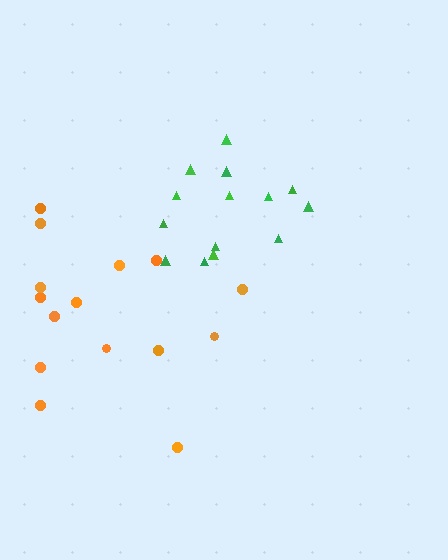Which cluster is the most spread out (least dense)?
Orange.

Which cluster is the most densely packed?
Green.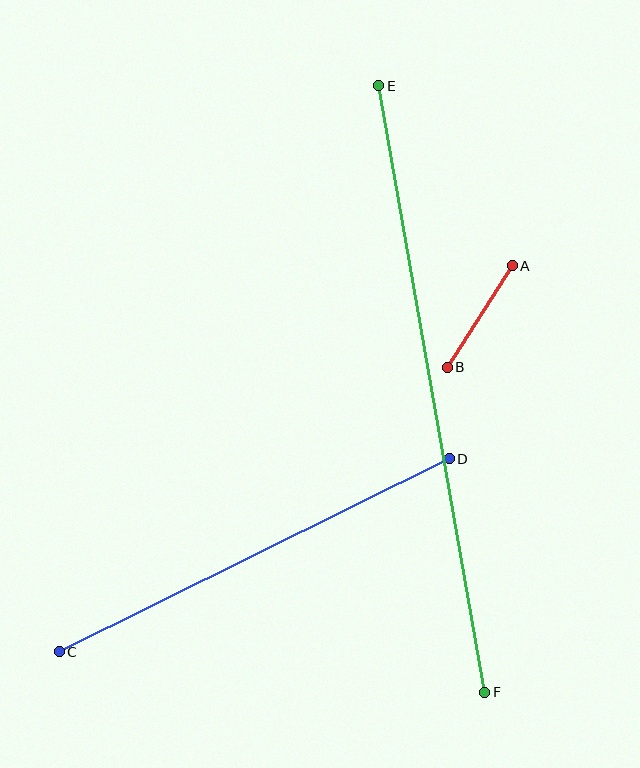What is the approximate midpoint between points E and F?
The midpoint is at approximately (432, 389) pixels.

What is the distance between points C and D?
The distance is approximately 435 pixels.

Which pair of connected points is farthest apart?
Points E and F are farthest apart.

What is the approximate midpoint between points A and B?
The midpoint is at approximately (480, 316) pixels.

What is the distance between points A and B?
The distance is approximately 121 pixels.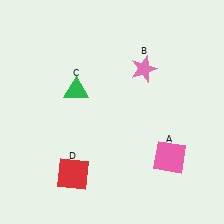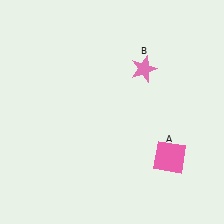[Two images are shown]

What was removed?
The red square (D), the green triangle (C) were removed in Image 2.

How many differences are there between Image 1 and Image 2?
There are 2 differences between the two images.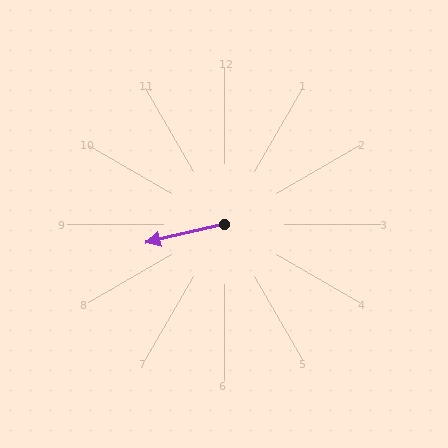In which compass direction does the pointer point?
West.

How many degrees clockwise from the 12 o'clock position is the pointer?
Approximately 257 degrees.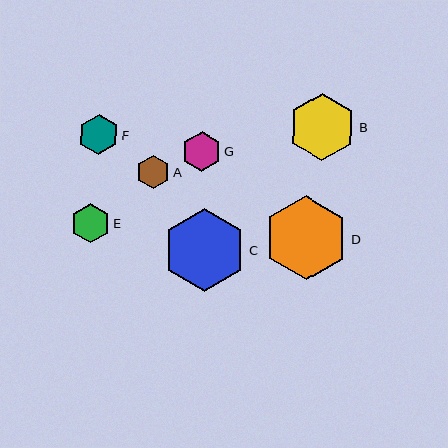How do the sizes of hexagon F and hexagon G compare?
Hexagon F and hexagon G are approximately the same size.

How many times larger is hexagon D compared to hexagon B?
Hexagon D is approximately 1.3 times the size of hexagon B.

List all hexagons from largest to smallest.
From largest to smallest: D, C, B, F, G, E, A.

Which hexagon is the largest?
Hexagon D is the largest with a size of approximately 84 pixels.